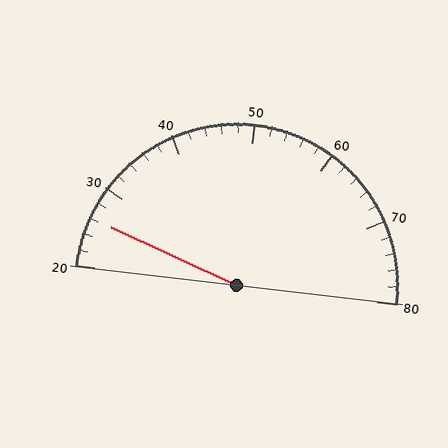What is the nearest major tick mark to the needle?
The nearest major tick mark is 30.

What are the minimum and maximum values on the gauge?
The gauge ranges from 20 to 80.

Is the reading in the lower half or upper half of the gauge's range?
The reading is in the lower half of the range (20 to 80).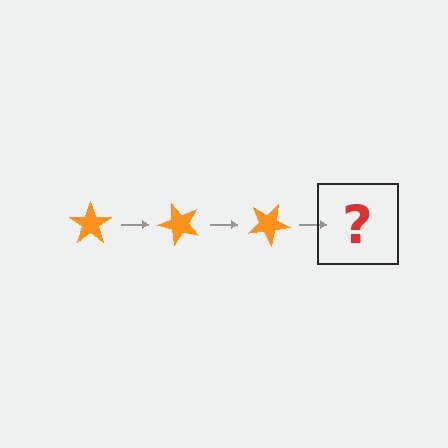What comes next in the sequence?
The next element should be an orange star rotated 150 degrees.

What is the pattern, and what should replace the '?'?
The pattern is that the star rotates 50 degrees each step. The '?' should be an orange star rotated 150 degrees.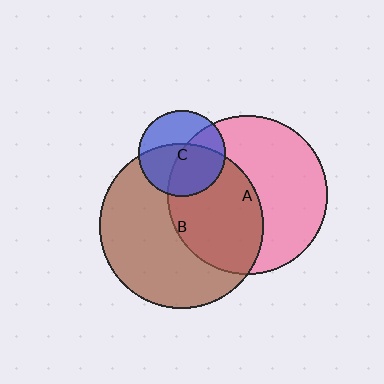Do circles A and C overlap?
Yes.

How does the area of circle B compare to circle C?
Approximately 3.6 times.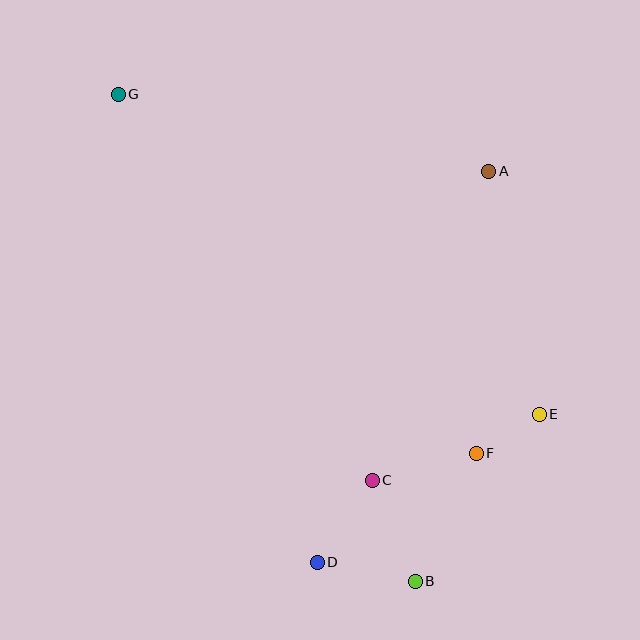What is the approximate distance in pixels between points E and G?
The distance between E and G is approximately 529 pixels.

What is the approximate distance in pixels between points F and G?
The distance between F and G is approximately 507 pixels.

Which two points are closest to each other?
Points E and F are closest to each other.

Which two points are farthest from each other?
Points B and G are farthest from each other.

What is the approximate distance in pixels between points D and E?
The distance between D and E is approximately 267 pixels.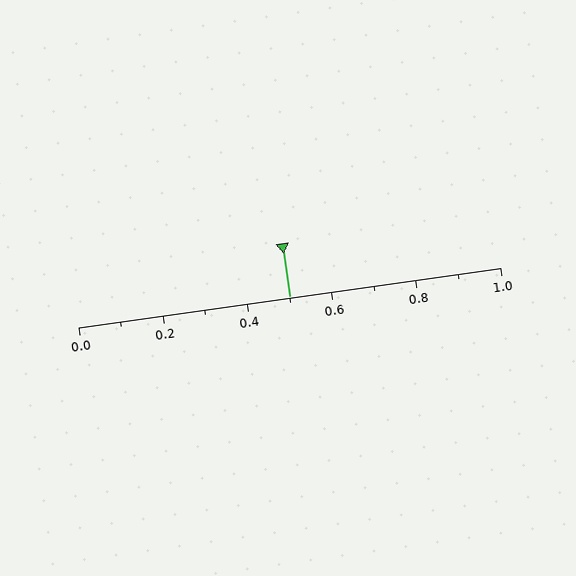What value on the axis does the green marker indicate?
The marker indicates approximately 0.5.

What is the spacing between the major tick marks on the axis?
The major ticks are spaced 0.2 apart.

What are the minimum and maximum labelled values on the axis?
The axis runs from 0.0 to 1.0.